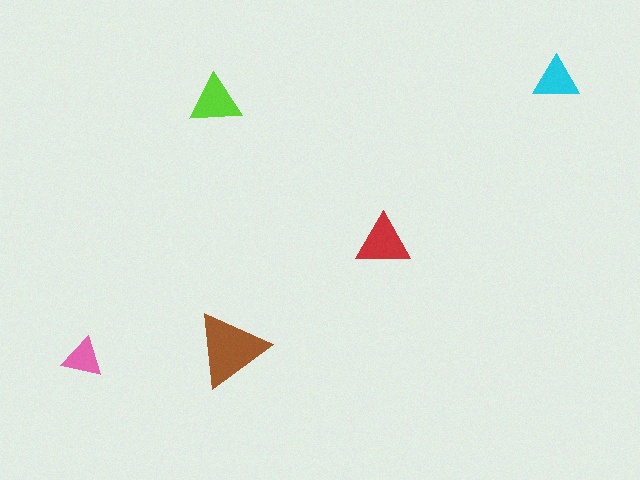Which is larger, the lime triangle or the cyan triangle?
The lime one.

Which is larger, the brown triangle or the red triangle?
The brown one.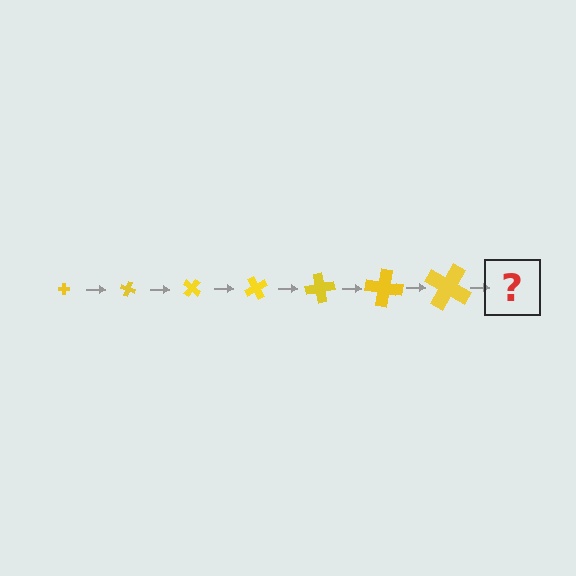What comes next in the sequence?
The next element should be a cross, larger than the previous one and rotated 140 degrees from the start.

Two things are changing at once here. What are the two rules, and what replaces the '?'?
The two rules are that the cross grows larger each step and it rotates 20 degrees each step. The '?' should be a cross, larger than the previous one and rotated 140 degrees from the start.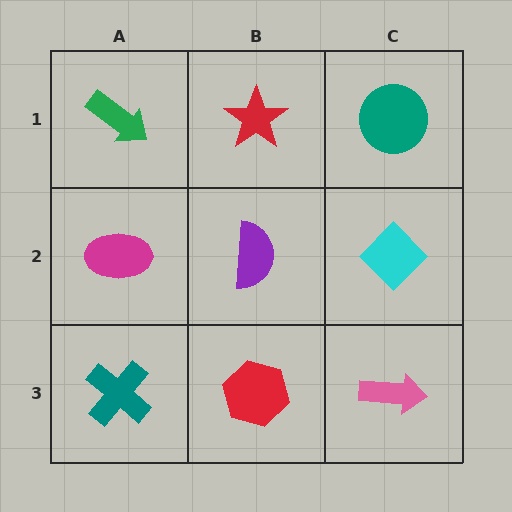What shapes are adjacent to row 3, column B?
A purple semicircle (row 2, column B), a teal cross (row 3, column A), a pink arrow (row 3, column C).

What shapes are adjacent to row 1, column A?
A magenta ellipse (row 2, column A), a red star (row 1, column B).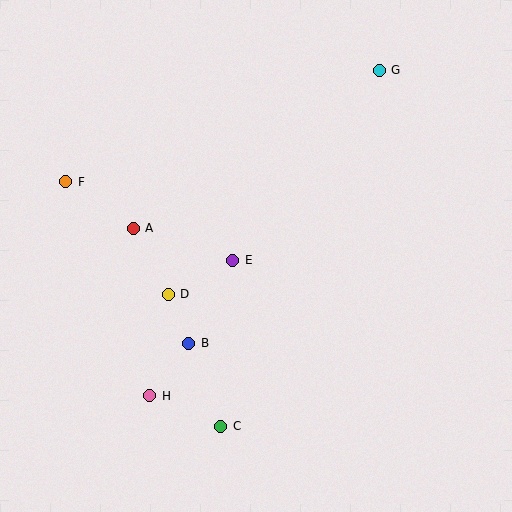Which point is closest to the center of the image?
Point E at (232, 260) is closest to the center.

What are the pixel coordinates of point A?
Point A is at (133, 228).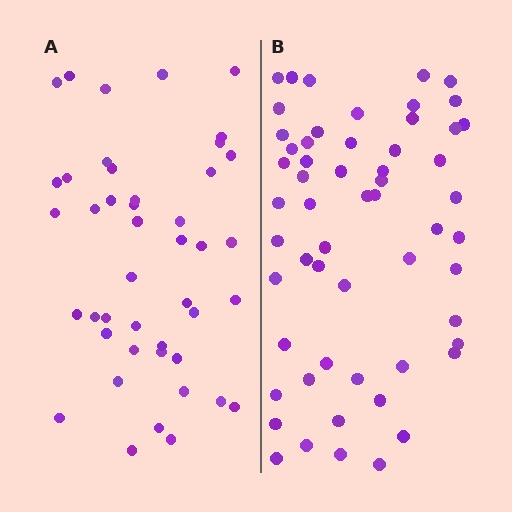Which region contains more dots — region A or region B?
Region B (the right region) has more dots.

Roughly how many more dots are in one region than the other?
Region B has approximately 15 more dots than region A.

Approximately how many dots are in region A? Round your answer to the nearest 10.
About 40 dots. (The exact count is 44, which rounds to 40.)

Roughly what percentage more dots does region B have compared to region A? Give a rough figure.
About 30% more.